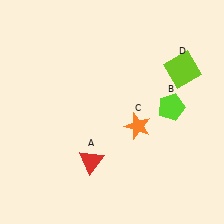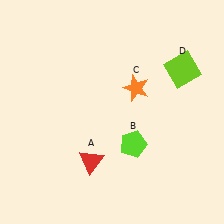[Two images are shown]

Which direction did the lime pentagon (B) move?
The lime pentagon (B) moved left.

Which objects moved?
The objects that moved are: the lime pentagon (B), the orange star (C).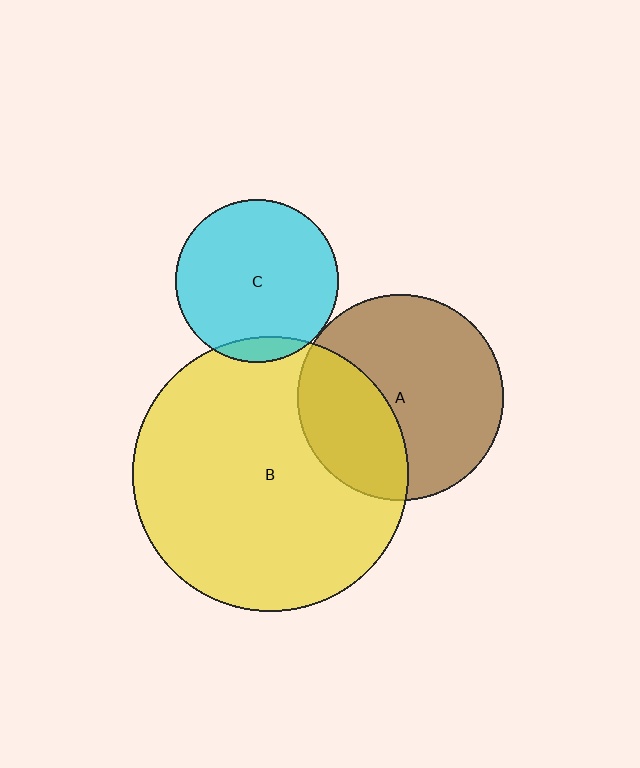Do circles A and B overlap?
Yes.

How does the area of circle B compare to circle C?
Approximately 2.9 times.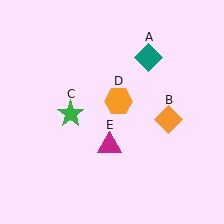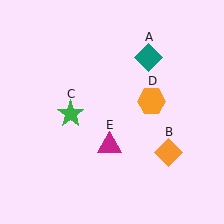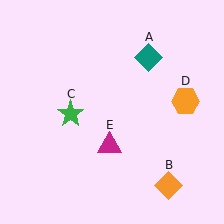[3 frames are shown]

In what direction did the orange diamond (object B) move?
The orange diamond (object B) moved down.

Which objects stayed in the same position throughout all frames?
Teal diamond (object A) and green star (object C) and magenta triangle (object E) remained stationary.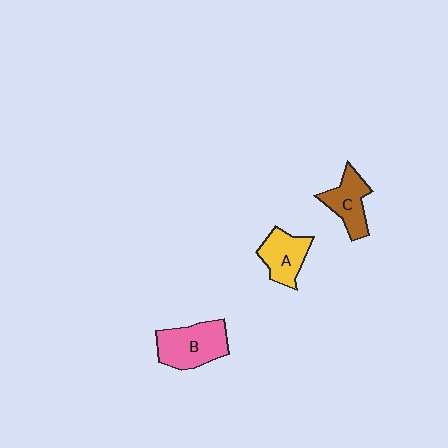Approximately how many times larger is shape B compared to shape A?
Approximately 1.4 times.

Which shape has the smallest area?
Shape C (brown).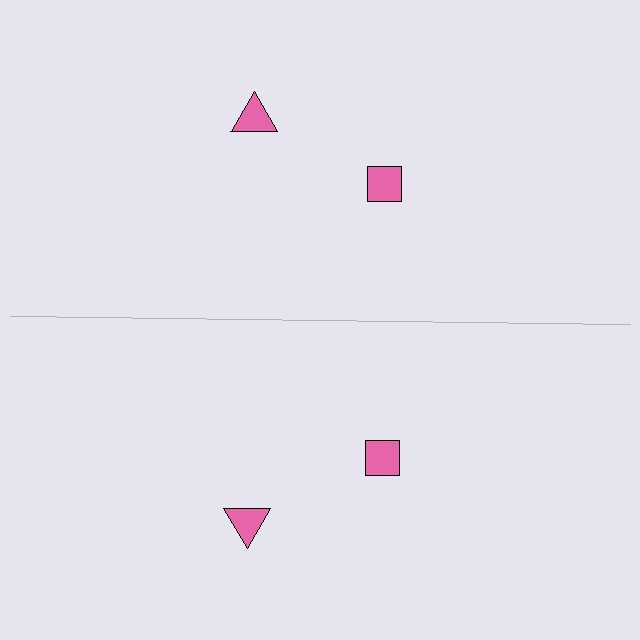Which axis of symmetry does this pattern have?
The pattern has a horizontal axis of symmetry running through the center of the image.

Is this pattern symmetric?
Yes, this pattern has bilateral (reflection) symmetry.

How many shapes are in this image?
There are 4 shapes in this image.